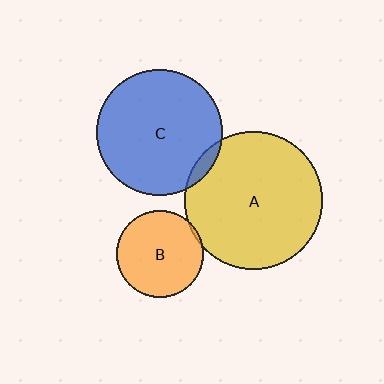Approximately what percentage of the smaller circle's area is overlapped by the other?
Approximately 5%.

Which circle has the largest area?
Circle A (yellow).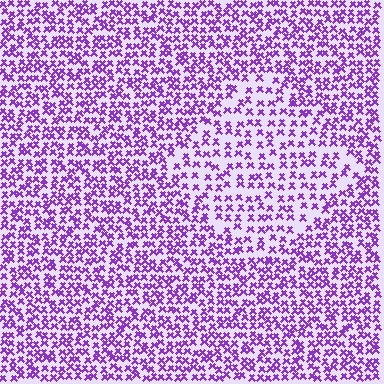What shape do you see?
I see a diamond.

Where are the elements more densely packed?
The elements are more densely packed outside the diamond boundary.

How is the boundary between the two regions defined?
The boundary is defined by a change in element density (approximately 1.6x ratio). All elements are the same color, size, and shape.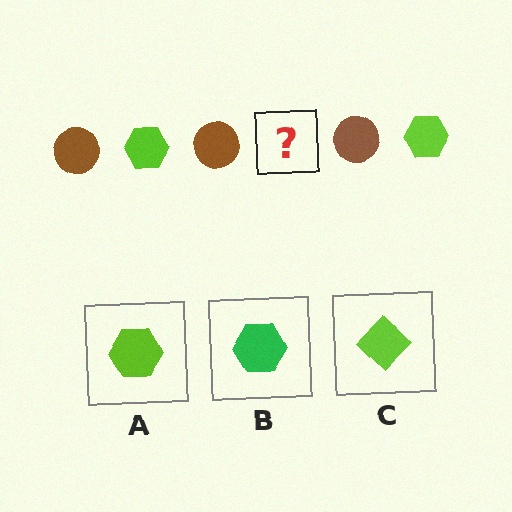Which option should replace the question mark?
Option A.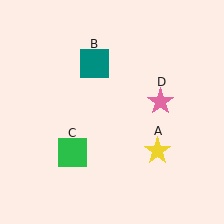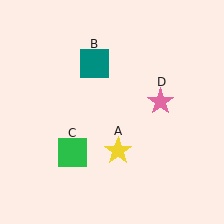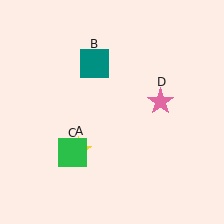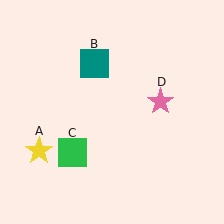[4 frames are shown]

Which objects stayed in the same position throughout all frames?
Teal square (object B) and green square (object C) and pink star (object D) remained stationary.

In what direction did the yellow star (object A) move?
The yellow star (object A) moved left.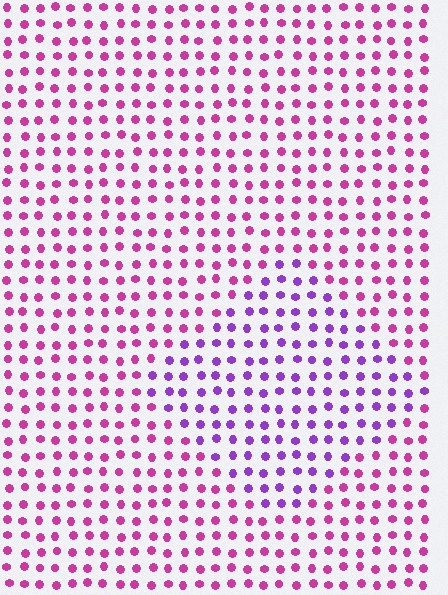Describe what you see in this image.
The image is filled with small magenta elements in a uniform arrangement. A diamond-shaped region is visible where the elements are tinted to a slightly different hue, forming a subtle color boundary.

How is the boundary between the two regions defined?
The boundary is defined purely by a slight shift in hue (about 40 degrees). Spacing, size, and orientation are identical on both sides.